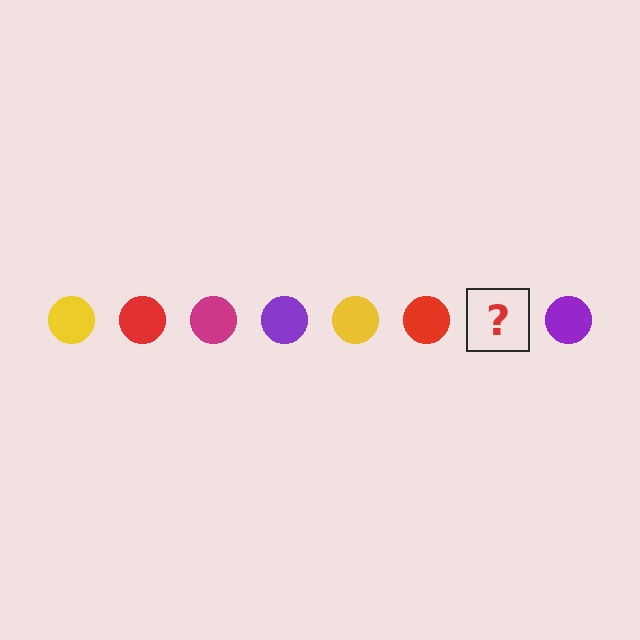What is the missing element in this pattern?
The missing element is a magenta circle.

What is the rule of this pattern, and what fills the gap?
The rule is that the pattern cycles through yellow, red, magenta, purple circles. The gap should be filled with a magenta circle.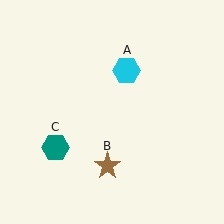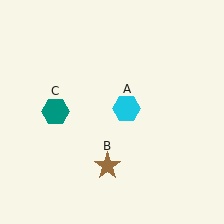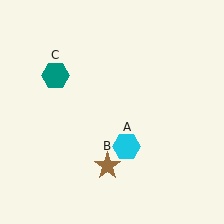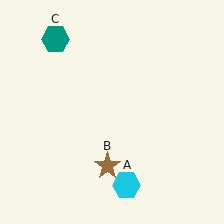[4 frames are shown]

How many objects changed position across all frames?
2 objects changed position: cyan hexagon (object A), teal hexagon (object C).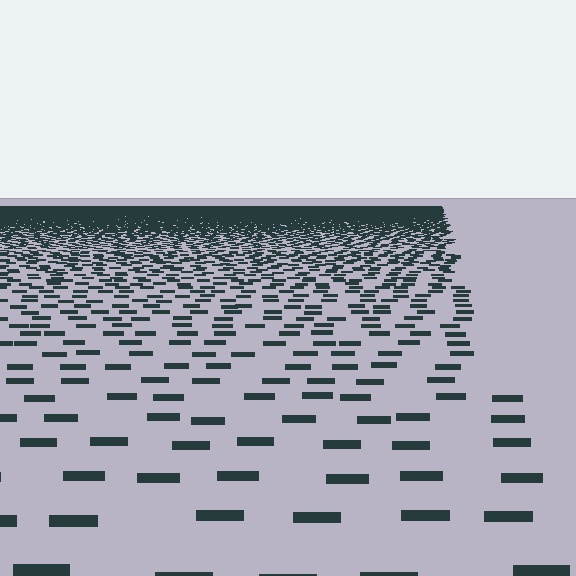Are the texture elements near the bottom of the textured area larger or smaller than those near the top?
Larger. Near the bottom, elements are closer to the viewer and appear at a bigger on-screen size.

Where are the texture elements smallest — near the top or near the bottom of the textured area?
Near the top.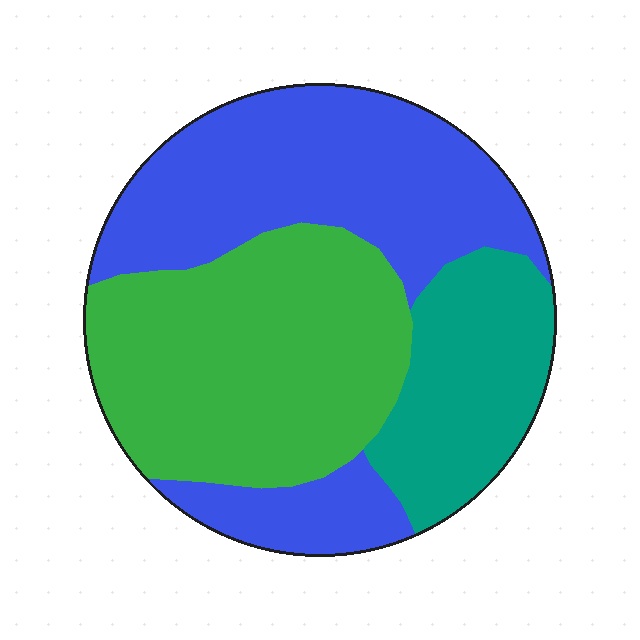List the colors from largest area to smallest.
From largest to smallest: blue, green, teal.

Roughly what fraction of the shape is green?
Green covers 39% of the shape.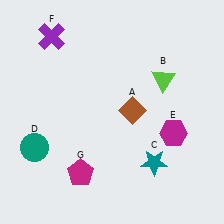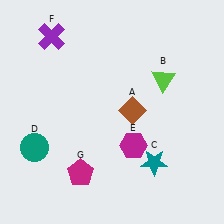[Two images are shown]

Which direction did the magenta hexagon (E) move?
The magenta hexagon (E) moved left.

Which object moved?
The magenta hexagon (E) moved left.